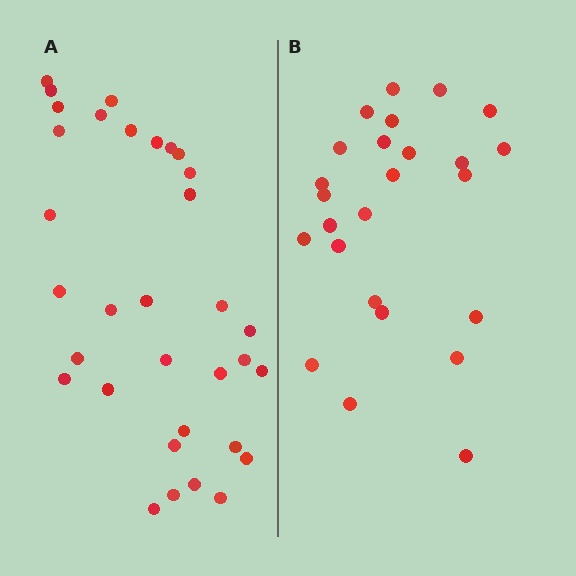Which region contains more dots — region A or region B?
Region A (the left region) has more dots.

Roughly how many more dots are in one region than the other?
Region A has roughly 8 or so more dots than region B.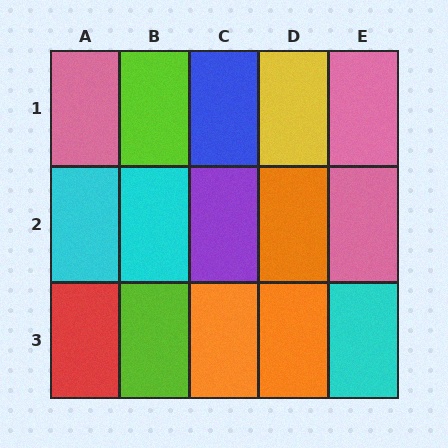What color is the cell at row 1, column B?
Lime.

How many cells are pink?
3 cells are pink.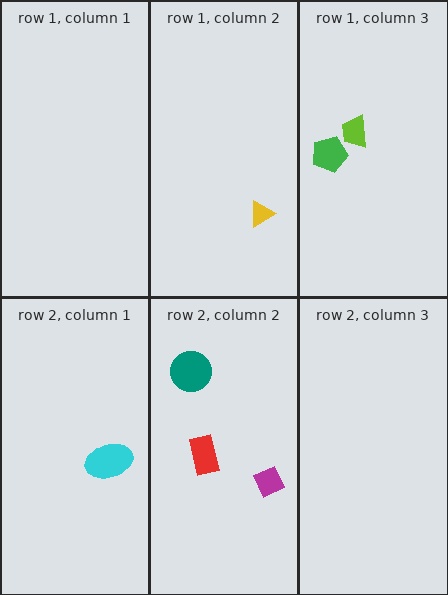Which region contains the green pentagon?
The row 1, column 3 region.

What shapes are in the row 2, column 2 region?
The magenta diamond, the teal circle, the red rectangle.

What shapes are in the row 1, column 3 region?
The lime trapezoid, the green pentagon.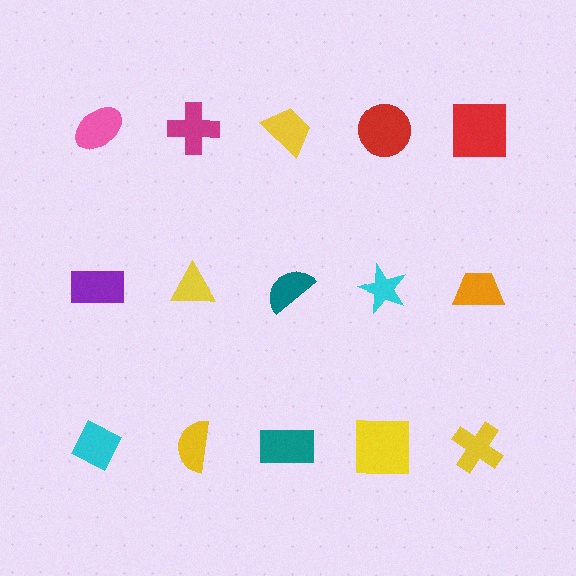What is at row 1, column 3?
A yellow trapezoid.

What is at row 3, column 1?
A cyan diamond.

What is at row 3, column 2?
A yellow semicircle.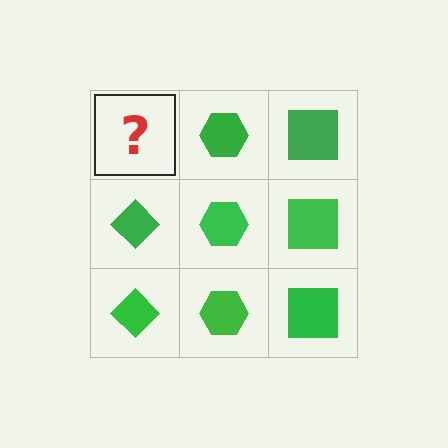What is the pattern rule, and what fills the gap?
The rule is that each column has a consistent shape. The gap should be filled with a green diamond.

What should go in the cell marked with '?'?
The missing cell should contain a green diamond.